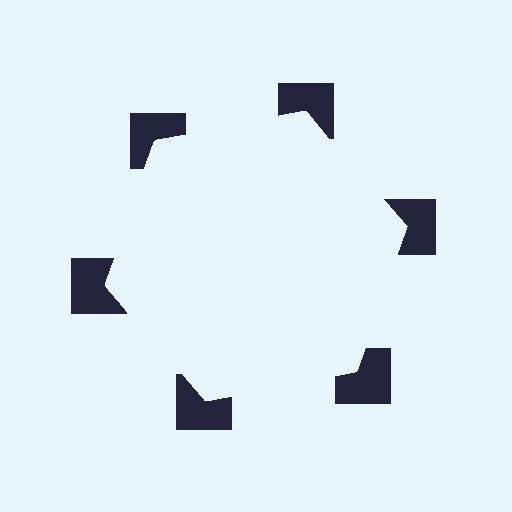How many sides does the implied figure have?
6 sides.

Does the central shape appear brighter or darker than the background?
It typically appears slightly brighter than the background, even though no actual brightness change is drawn.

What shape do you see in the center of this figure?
An illusory hexagon — its edges are inferred from the aligned wedge cuts in the notched squares, not physically drawn.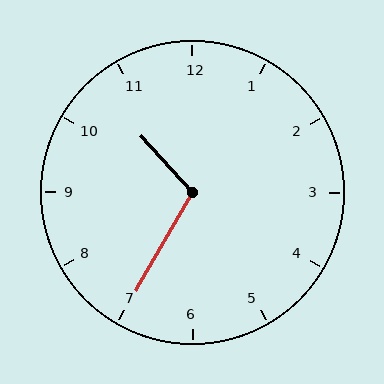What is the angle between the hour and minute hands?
Approximately 108 degrees.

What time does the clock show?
10:35.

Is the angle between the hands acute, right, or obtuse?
It is obtuse.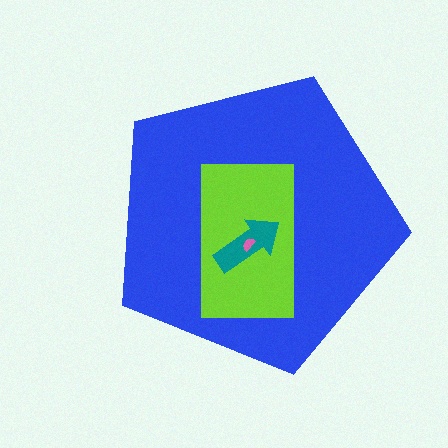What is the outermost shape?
The blue pentagon.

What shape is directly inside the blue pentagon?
The lime rectangle.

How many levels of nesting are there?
4.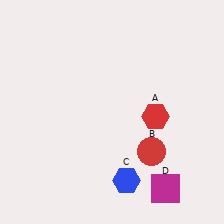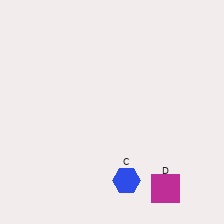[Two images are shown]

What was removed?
The red hexagon (A), the red circle (B) were removed in Image 2.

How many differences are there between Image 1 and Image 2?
There are 2 differences between the two images.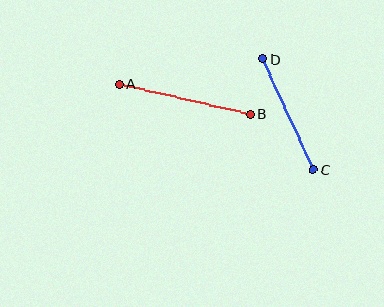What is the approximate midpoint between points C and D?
The midpoint is at approximately (288, 114) pixels.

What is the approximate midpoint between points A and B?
The midpoint is at approximately (185, 99) pixels.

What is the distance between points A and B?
The distance is approximately 134 pixels.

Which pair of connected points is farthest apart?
Points A and B are farthest apart.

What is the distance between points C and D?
The distance is approximately 122 pixels.